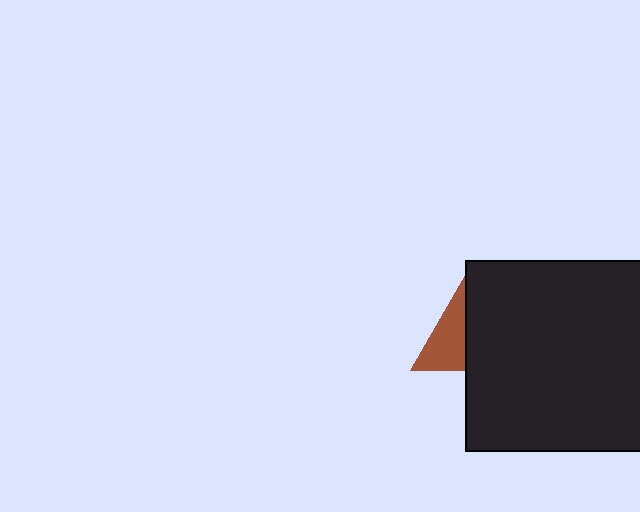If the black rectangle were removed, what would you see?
You would see the complete brown triangle.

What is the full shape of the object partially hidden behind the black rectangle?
The partially hidden object is a brown triangle.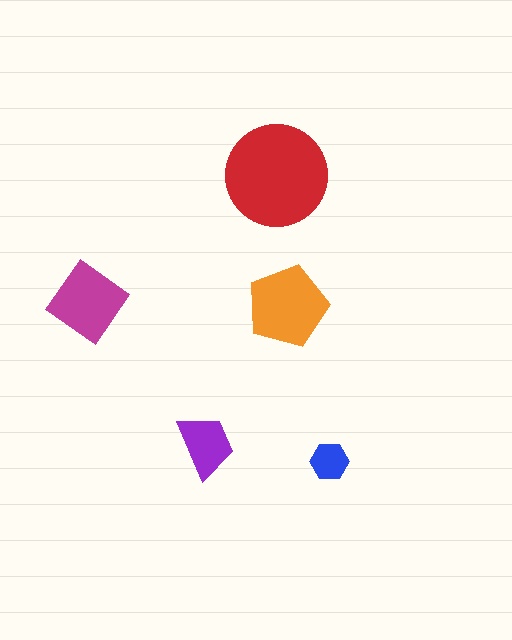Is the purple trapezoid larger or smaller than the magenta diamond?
Smaller.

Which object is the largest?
The red circle.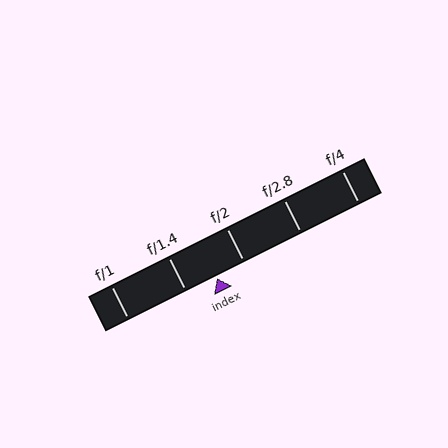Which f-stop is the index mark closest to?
The index mark is closest to f/2.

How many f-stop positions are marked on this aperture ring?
There are 5 f-stop positions marked.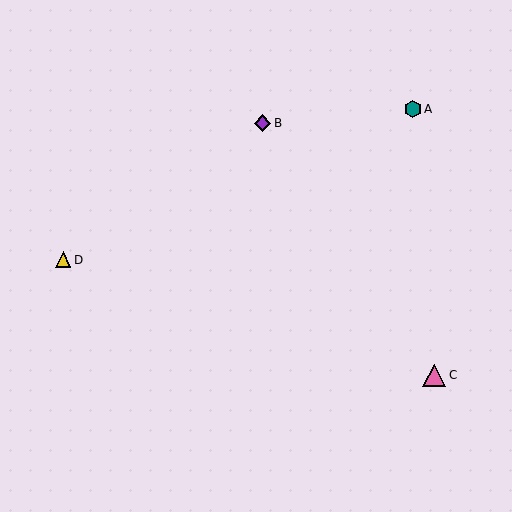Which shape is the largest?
The pink triangle (labeled C) is the largest.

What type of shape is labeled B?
Shape B is a purple diamond.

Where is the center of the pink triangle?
The center of the pink triangle is at (434, 375).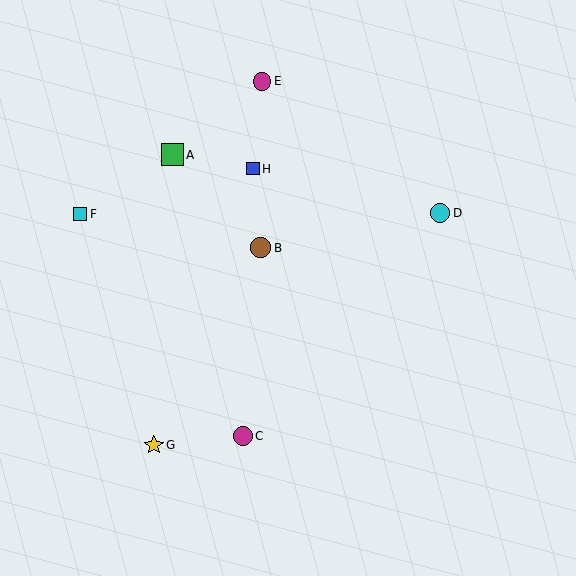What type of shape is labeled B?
Shape B is a brown circle.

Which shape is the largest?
The green square (labeled A) is the largest.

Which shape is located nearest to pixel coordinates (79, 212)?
The cyan square (labeled F) at (80, 214) is nearest to that location.